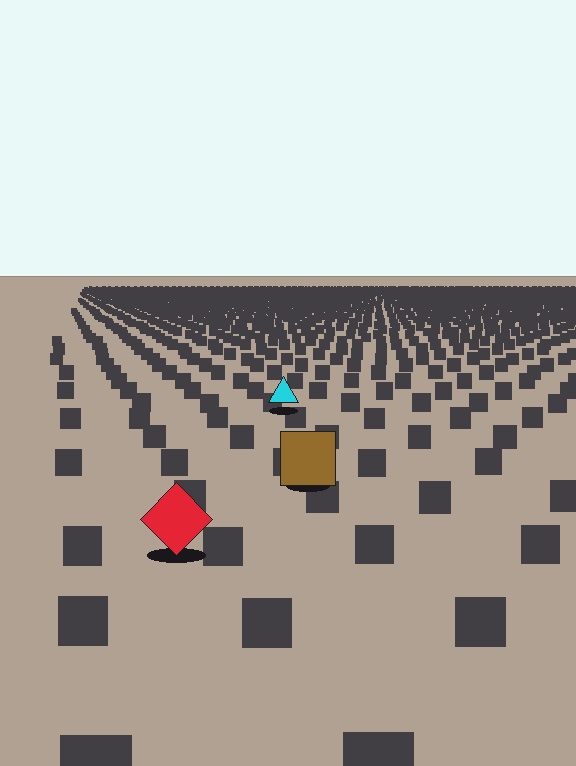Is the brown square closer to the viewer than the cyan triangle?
Yes. The brown square is closer — you can tell from the texture gradient: the ground texture is coarser near it.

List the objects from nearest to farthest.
From nearest to farthest: the red diamond, the brown square, the cyan triangle.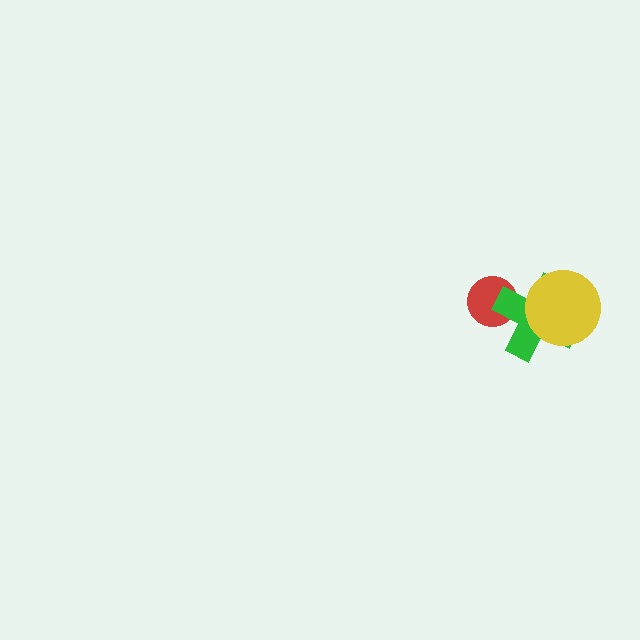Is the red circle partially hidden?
Yes, it is partially covered by another shape.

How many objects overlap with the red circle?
1 object overlaps with the red circle.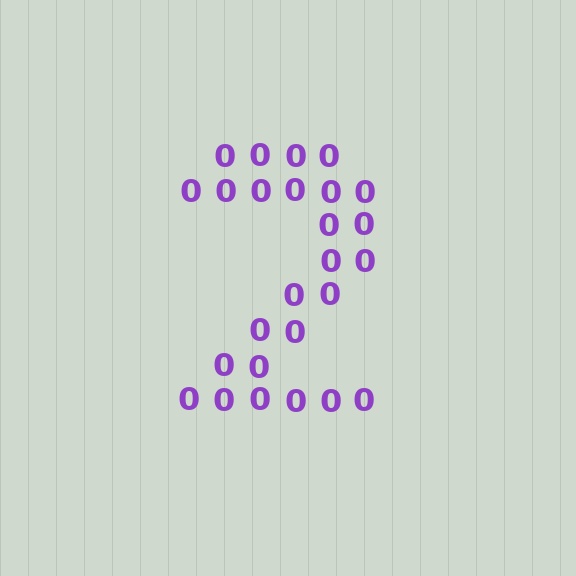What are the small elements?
The small elements are digit 0's.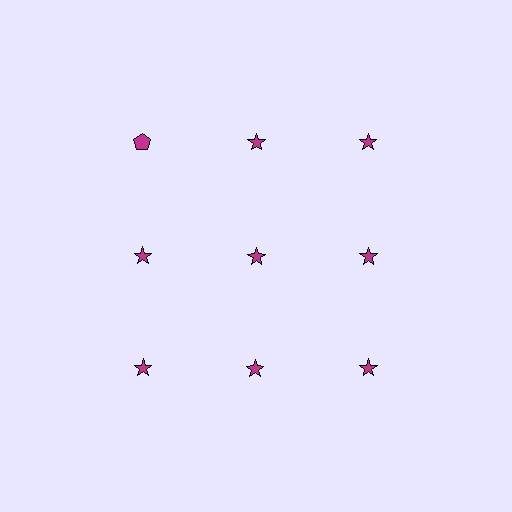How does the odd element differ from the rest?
It has a different shape: pentagon instead of star.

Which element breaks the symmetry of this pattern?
The magenta pentagon in the top row, leftmost column breaks the symmetry. All other shapes are magenta stars.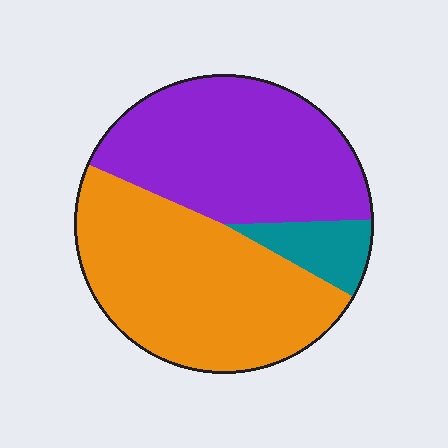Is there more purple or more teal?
Purple.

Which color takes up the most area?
Orange, at roughly 50%.